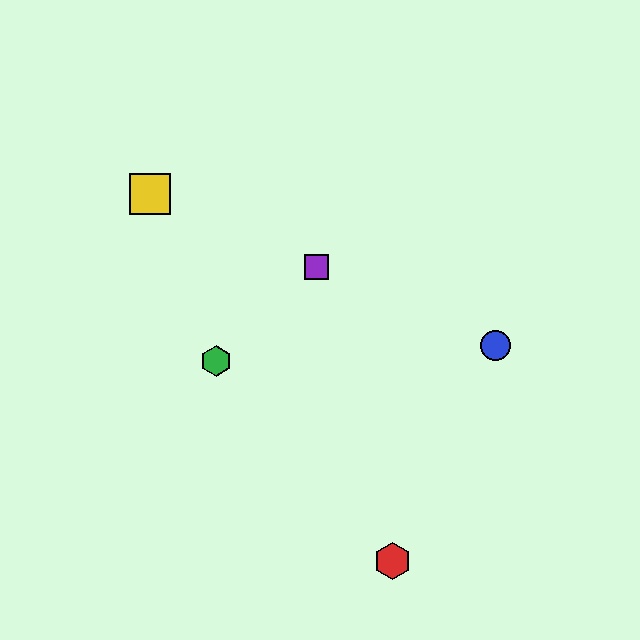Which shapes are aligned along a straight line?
The blue circle, the yellow square, the purple square are aligned along a straight line.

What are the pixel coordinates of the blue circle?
The blue circle is at (496, 345).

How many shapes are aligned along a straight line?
3 shapes (the blue circle, the yellow square, the purple square) are aligned along a straight line.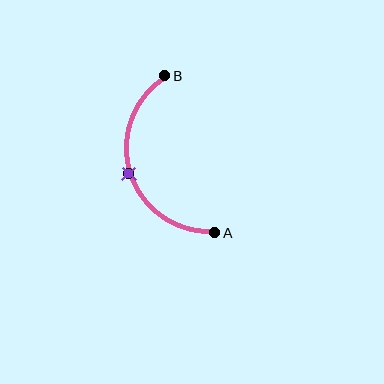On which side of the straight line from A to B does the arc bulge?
The arc bulges to the left of the straight line connecting A and B.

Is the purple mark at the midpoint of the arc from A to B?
Yes. The purple mark lies on the arc at equal arc-length from both A and B — it is the arc midpoint.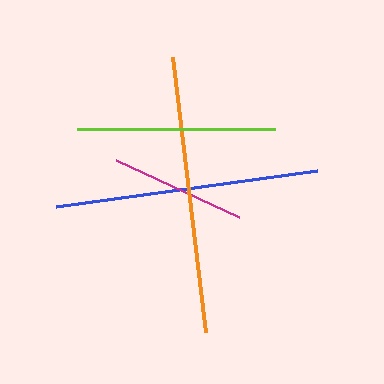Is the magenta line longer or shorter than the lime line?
The lime line is longer than the magenta line.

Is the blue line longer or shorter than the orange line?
The orange line is longer than the blue line.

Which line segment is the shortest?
The magenta line is the shortest at approximately 135 pixels.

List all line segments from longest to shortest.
From longest to shortest: orange, blue, lime, magenta.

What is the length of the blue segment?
The blue segment is approximately 264 pixels long.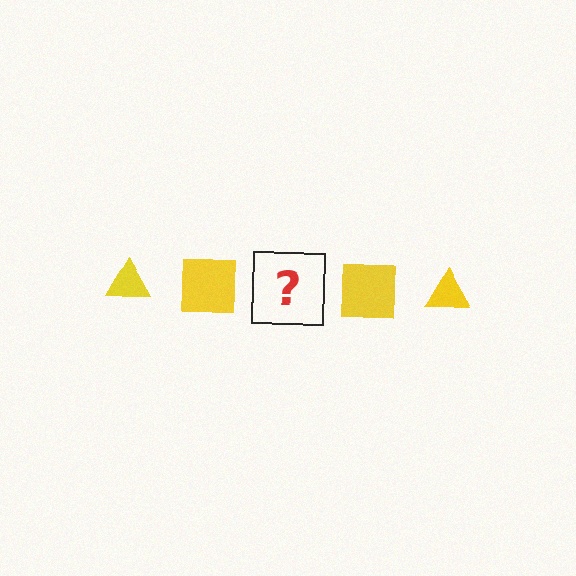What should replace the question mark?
The question mark should be replaced with a yellow triangle.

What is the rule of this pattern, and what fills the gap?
The rule is that the pattern cycles through triangle, square shapes in yellow. The gap should be filled with a yellow triangle.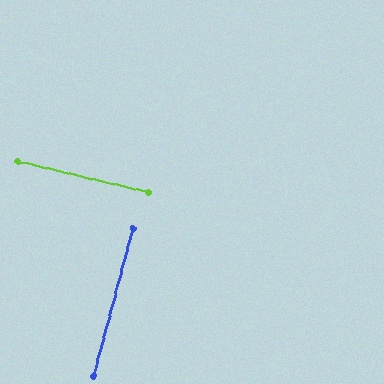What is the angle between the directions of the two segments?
Approximately 88 degrees.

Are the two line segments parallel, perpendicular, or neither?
Perpendicular — they meet at approximately 88°.